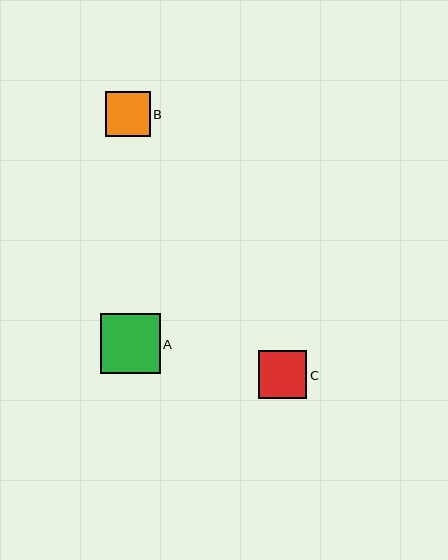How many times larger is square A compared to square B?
Square A is approximately 1.3 times the size of square B.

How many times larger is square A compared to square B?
Square A is approximately 1.3 times the size of square B.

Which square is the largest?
Square A is the largest with a size of approximately 60 pixels.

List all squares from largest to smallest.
From largest to smallest: A, C, B.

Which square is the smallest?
Square B is the smallest with a size of approximately 45 pixels.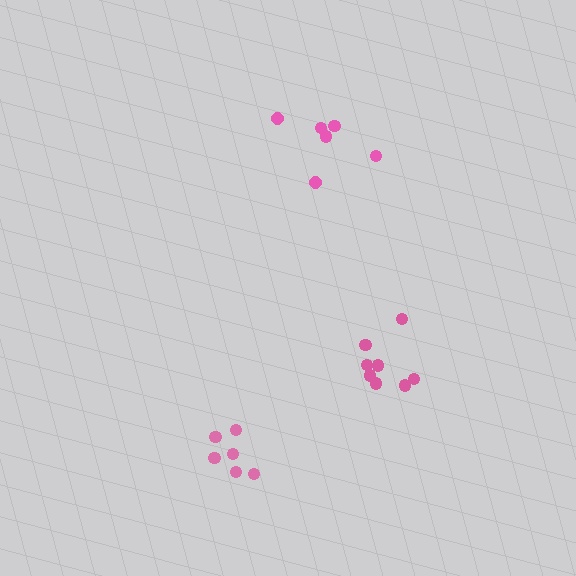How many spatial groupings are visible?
There are 3 spatial groupings.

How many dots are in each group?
Group 1: 6 dots, Group 2: 6 dots, Group 3: 8 dots (20 total).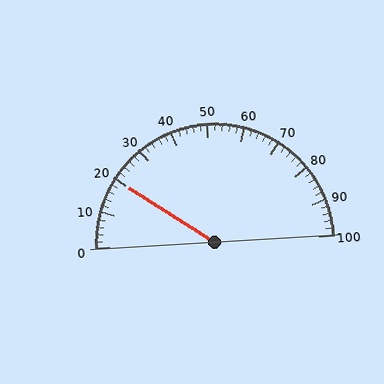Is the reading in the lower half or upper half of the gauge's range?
The reading is in the lower half of the range (0 to 100).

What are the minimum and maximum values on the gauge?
The gauge ranges from 0 to 100.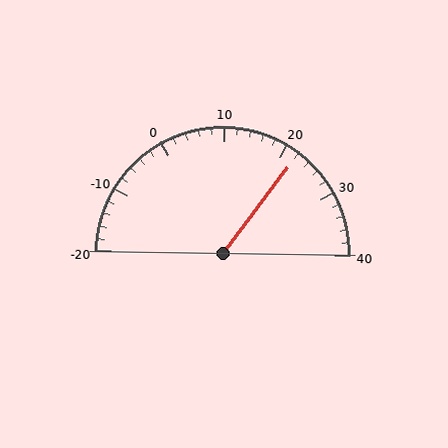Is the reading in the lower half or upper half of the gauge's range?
The reading is in the upper half of the range (-20 to 40).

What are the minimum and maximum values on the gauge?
The gauge ranges from -20 to 40.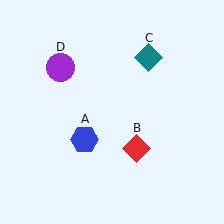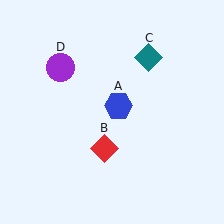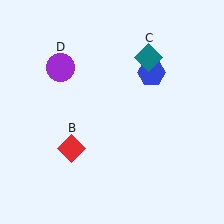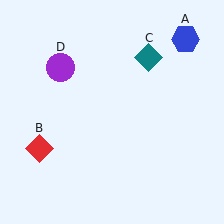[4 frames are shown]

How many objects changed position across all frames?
2 objects changed position: blue hexagon (object A), red diamond (object B).